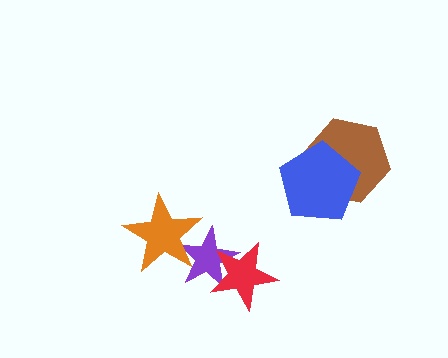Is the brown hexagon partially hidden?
Yes, it is partially covered by another shape.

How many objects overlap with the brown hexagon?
1 object overlaps with the brown hexagon.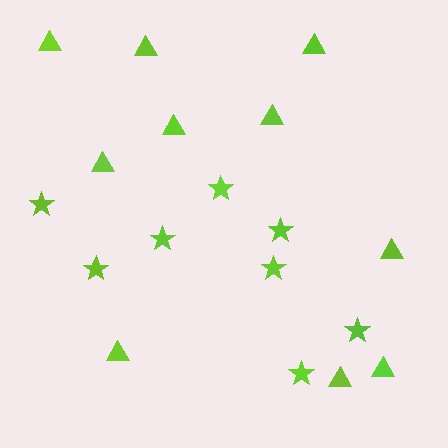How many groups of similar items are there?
There are 2 groups: one group of stars (8) and one group of triangles (10).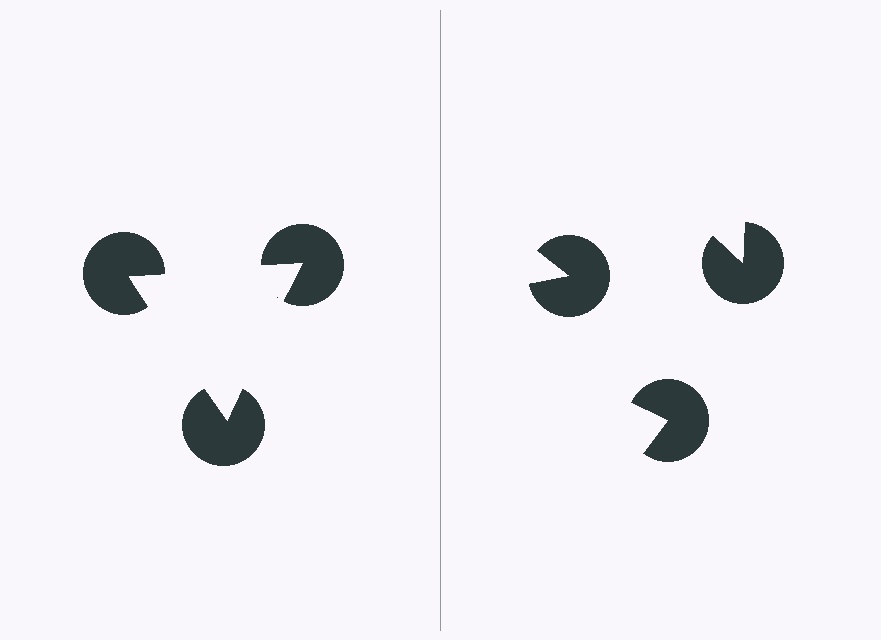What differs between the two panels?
The pac-man discs are positioned identically on both sides; only the wedge orientations differ. On the left they align to a triangle; on the right they are misaligned.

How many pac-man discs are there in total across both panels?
6 — 3 on each side.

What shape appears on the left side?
An illusory triangle.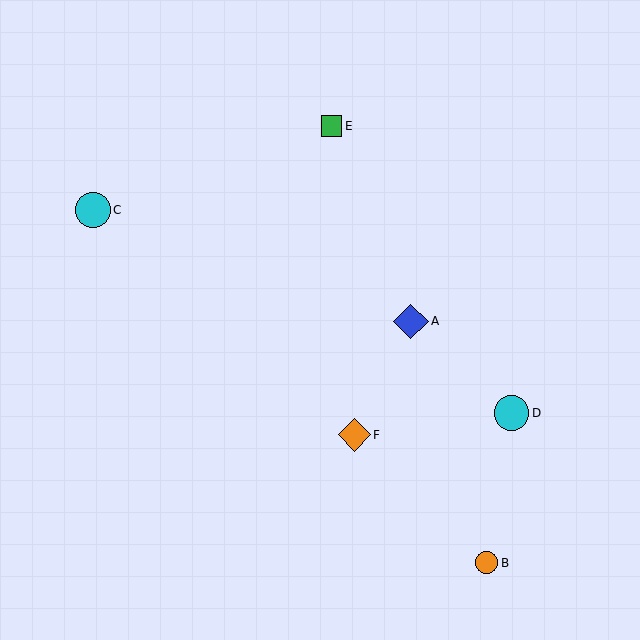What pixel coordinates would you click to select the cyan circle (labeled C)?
Click at (93, 210) to select the cyan circle C.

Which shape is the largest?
The cyan circle (labeled C) is the largest.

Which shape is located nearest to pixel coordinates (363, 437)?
The orange diamond (labeled F) at (354, 435) is nearest to that location.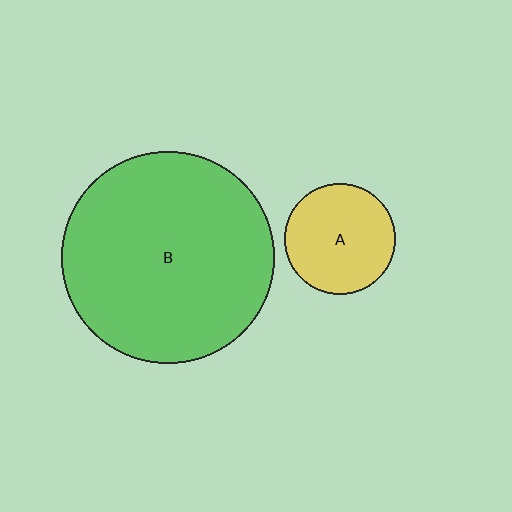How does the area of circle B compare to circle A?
Approximately 3.7 times.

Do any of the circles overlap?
No, none of the circles overlap.